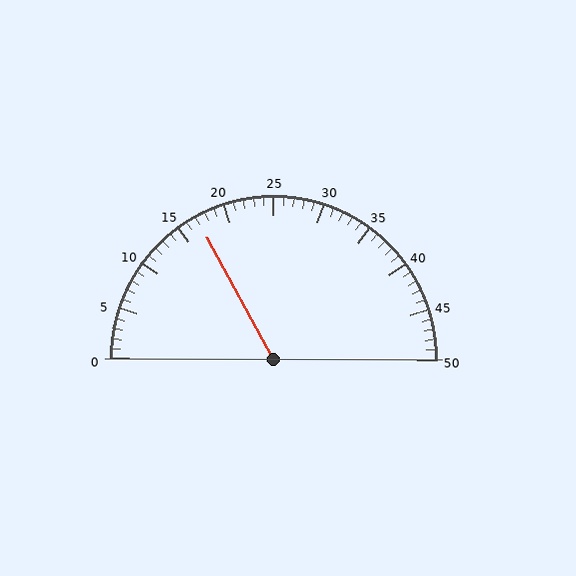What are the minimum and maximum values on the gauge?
The gauge ranges from 0 to 50.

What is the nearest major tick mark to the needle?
The nearest major tick mark is 15.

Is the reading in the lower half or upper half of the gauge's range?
The reading is in the lower half of the range (0 to 50).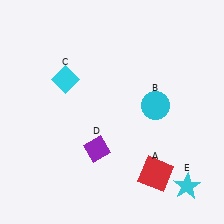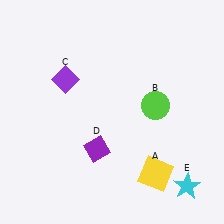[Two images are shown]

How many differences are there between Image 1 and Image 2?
There are 3 differences between the two images.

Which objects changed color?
A changed from red to yellow. B changed from cyan to lime. C changed from cyan to purple.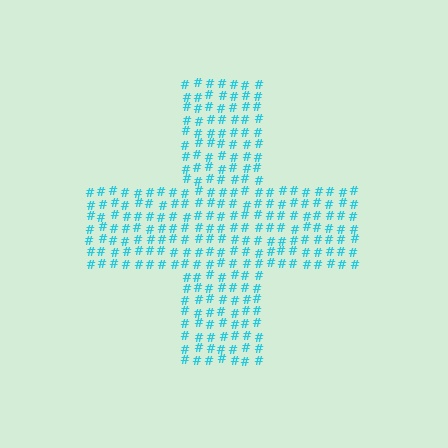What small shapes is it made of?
It is made of small hash symbols.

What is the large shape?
The large shape is a cross.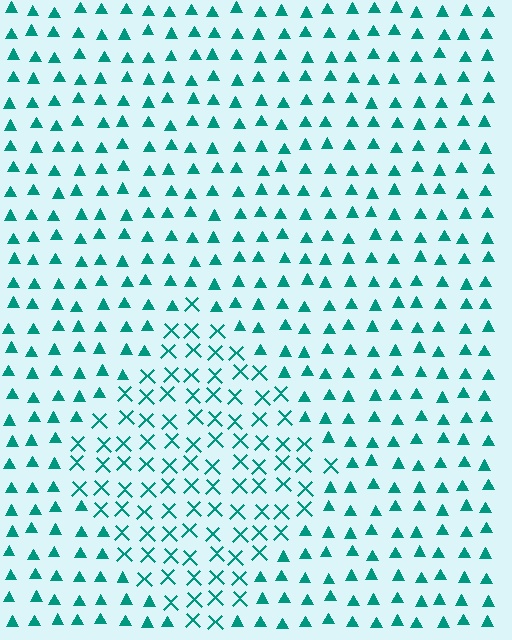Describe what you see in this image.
The image is filled with small teal elements arranged in a uniform grid. A diamond-shaped region contains X marks, while the surrounding area contains triangles. The boundary is defined purely by the change in element shape.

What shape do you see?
I see a diamond.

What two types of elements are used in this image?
The image uses X marks inside the diamond region and triangles outside it.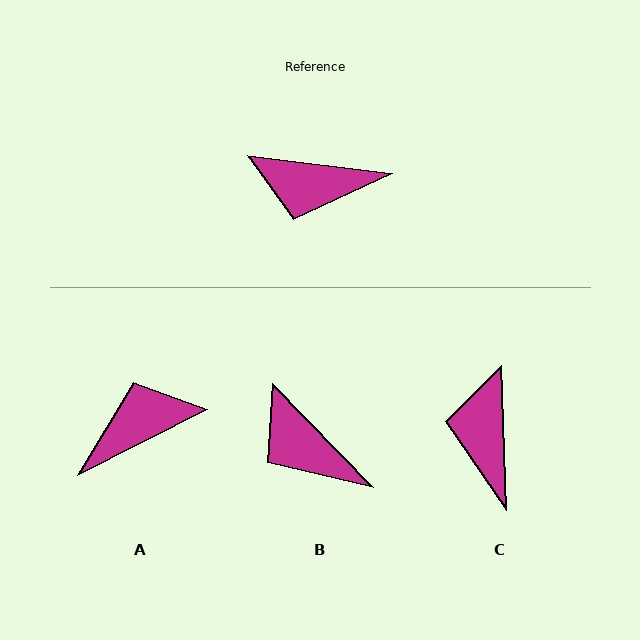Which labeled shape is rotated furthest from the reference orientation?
A, about 146 degrees away.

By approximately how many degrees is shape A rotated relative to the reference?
Approximately 146 degrees clockwise.